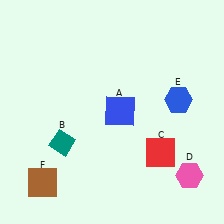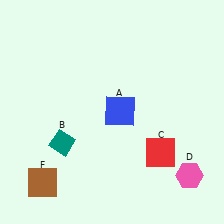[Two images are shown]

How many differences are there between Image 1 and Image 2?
There is 1 difference between the two images.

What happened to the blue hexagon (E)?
The blue hexagon (E) was removed in Image 2. It was in the top-right area of Image 1.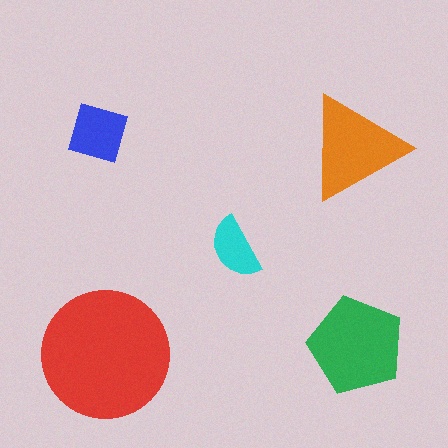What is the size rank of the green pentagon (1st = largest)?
2nd.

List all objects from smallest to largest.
The cyan semicircle, the blue diamond, the orange triangle, the green pentagon, the red circle.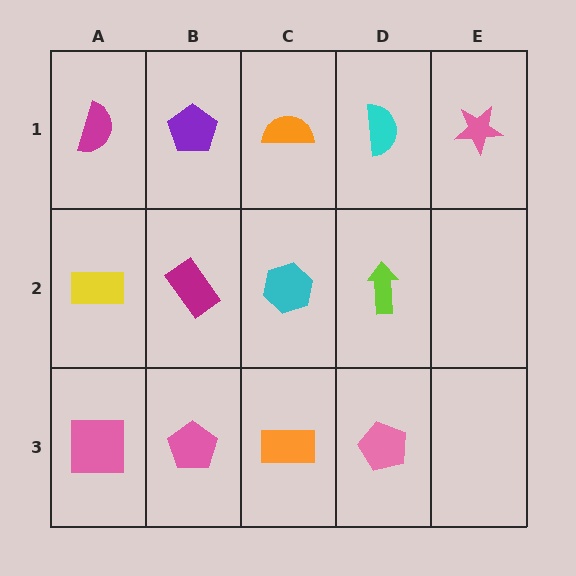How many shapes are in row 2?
4 shapes.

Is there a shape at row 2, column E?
No, that cell is empty.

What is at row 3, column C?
An orange rectangle.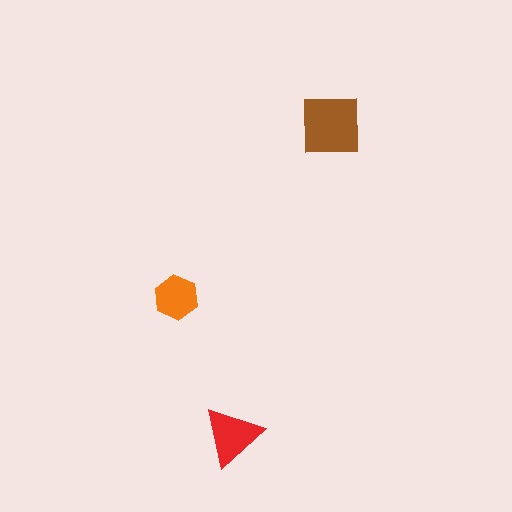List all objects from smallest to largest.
The orange hexagon, the red triangle, the brown square.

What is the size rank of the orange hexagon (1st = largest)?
3rd.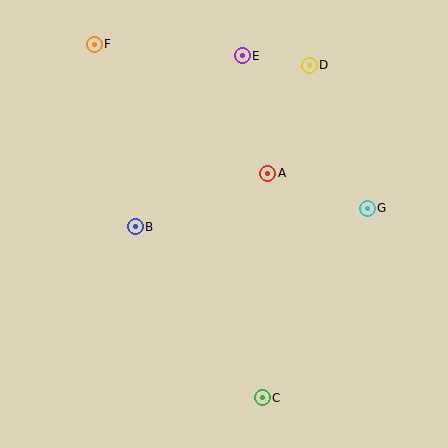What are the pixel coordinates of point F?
Point F is at (94, 44).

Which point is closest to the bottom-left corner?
Point B is closest to the bottom-left corner.